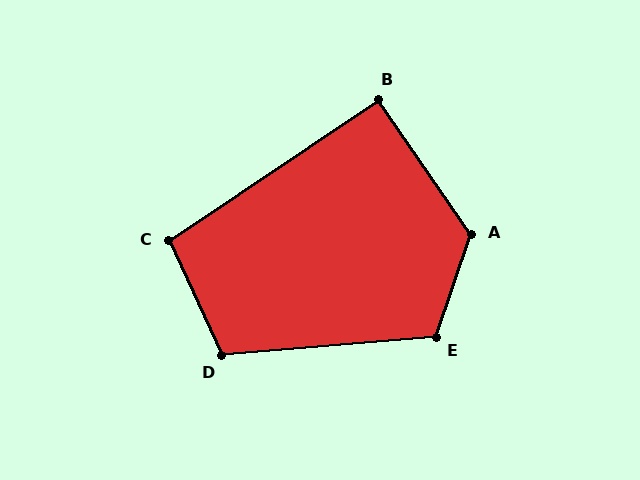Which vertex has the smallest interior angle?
B, at approximately 91 degrees.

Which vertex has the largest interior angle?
A, at approximately 126 degrees.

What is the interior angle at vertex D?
Approximately 110 degrees (obtuse).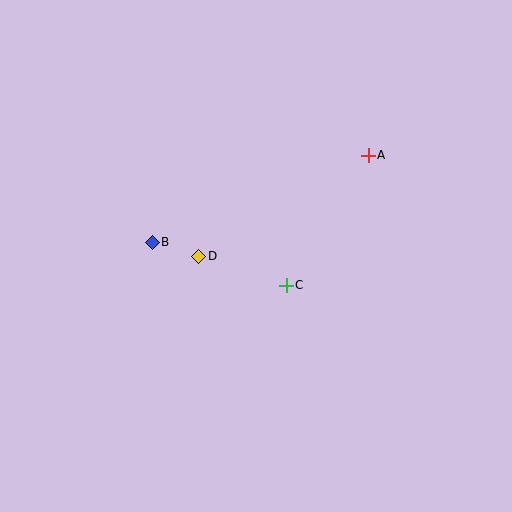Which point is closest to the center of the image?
Point C at (286, 285) is closest to the center.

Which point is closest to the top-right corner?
Point A is closest to the top-right corner.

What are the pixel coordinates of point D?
Point D is at (199, 256).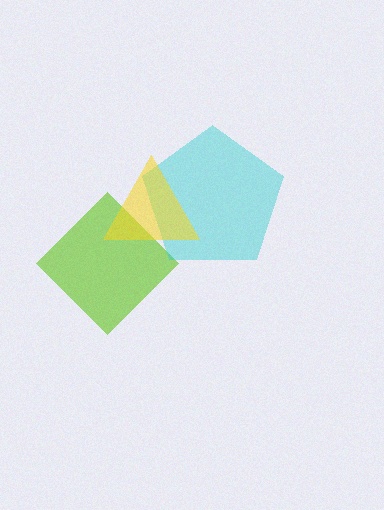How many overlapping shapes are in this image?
There are 3 overlapping shapes in the image.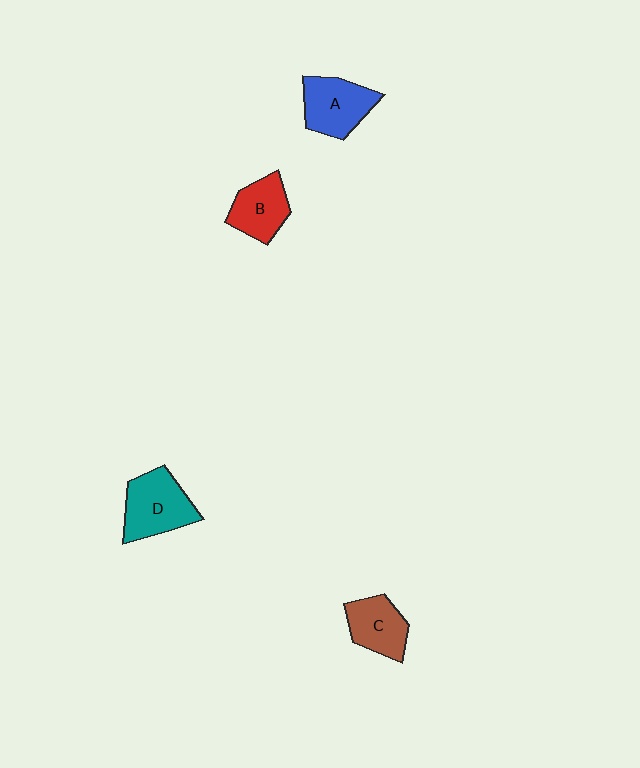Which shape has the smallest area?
Shape B (red).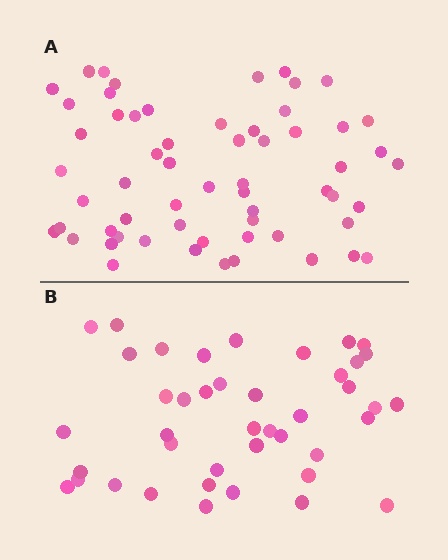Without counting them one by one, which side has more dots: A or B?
Region A (the top region) has more dots.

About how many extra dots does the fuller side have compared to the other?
Region A has approximately 20 more dots than region B.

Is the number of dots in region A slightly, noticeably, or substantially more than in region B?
Region A has noticeably more, but not dramatically so. The ratio is roughly 1.4 to 1.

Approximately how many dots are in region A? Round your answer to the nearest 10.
About 60 dots.